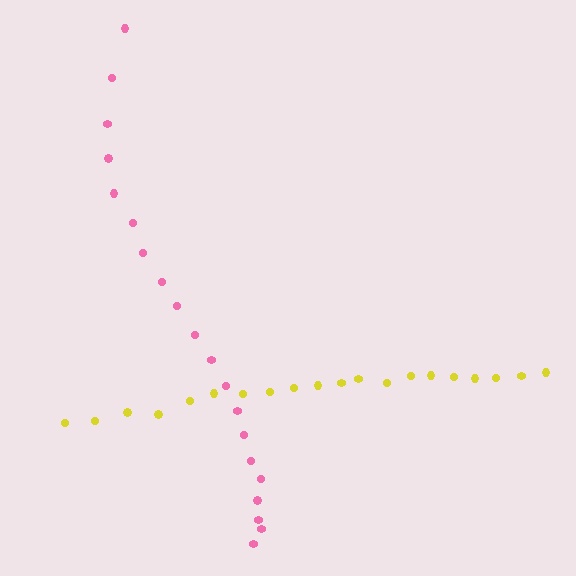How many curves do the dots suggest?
There are 2 distinct paths.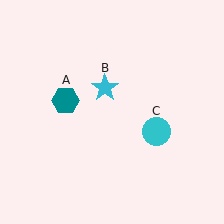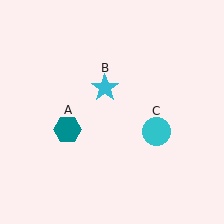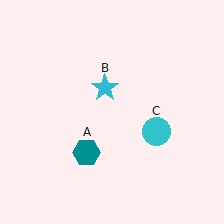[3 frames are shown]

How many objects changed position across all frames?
1 object changed position: teal hexagon (object A).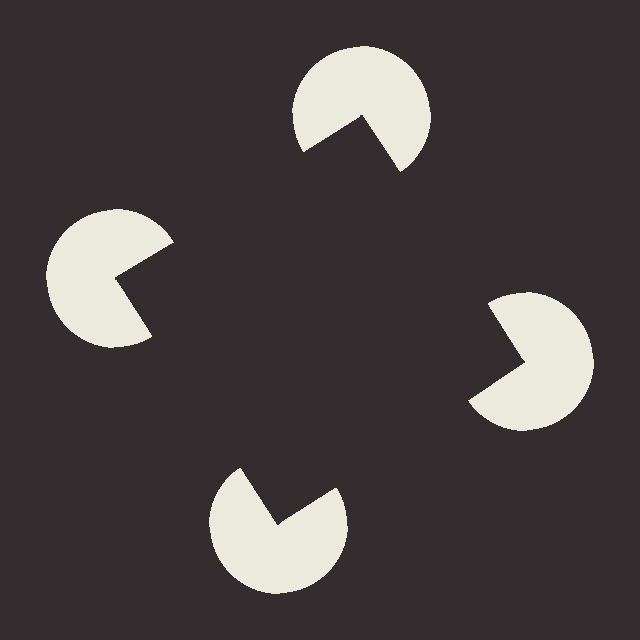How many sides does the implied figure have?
4 sides.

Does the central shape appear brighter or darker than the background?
It typically appears slightly darker than the background, even though no actual brightness change is drawn.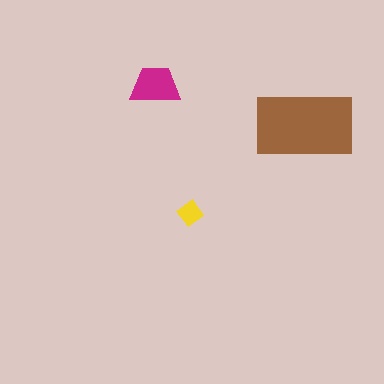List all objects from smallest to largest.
The yellow diamond, the magenta trapezoid, the brown rectangle.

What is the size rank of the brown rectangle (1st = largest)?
1st.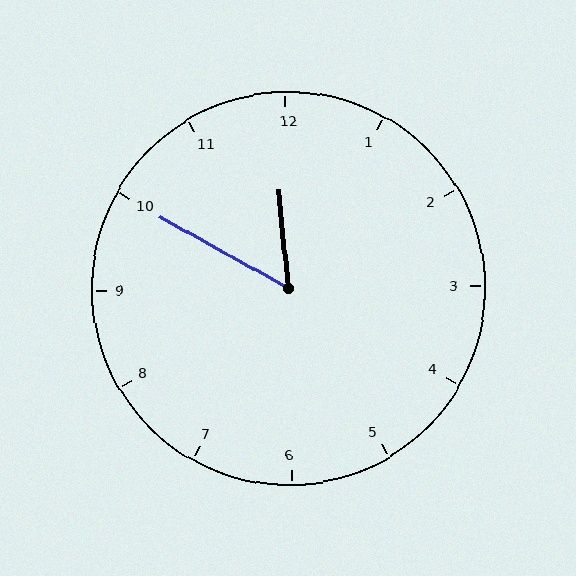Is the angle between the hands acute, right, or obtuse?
It is acute.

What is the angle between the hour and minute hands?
Approximately 55 degrees.